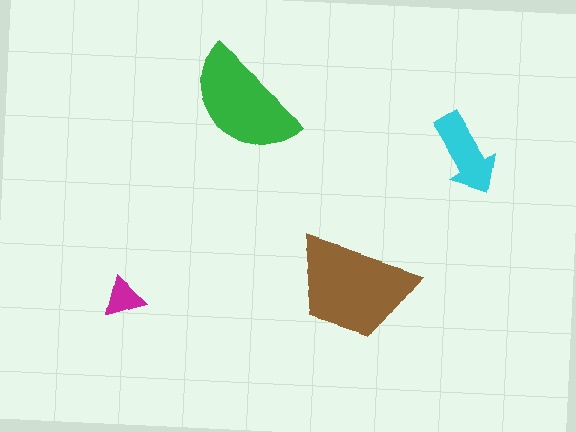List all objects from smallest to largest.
The magenta triangle, the cyan arrow, the green semicircle, the brown trapezoid.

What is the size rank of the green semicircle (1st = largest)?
2nd.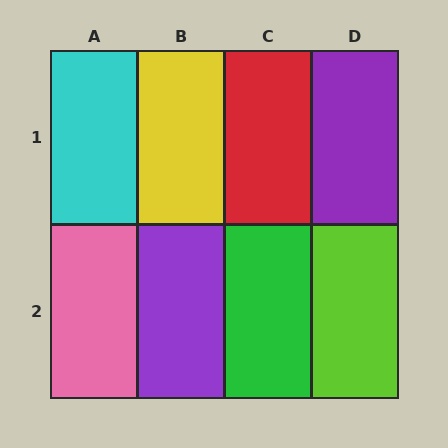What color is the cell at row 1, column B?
Yellow.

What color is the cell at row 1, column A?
Cyan.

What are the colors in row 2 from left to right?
Pink, purple, green, lime.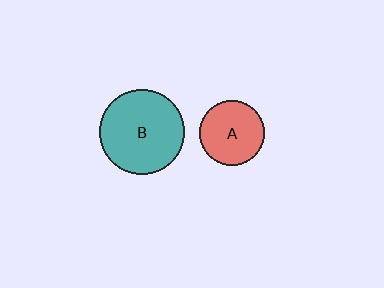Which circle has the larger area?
Circle B (teal).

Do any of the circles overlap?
No, none of the circles overlap.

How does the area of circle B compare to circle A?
Approximately 1.7 times.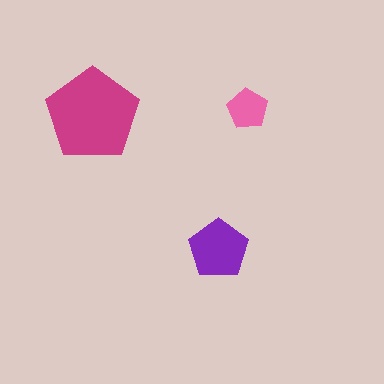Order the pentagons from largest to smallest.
the magenta one, the purple one, the pink one.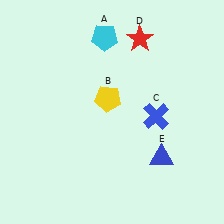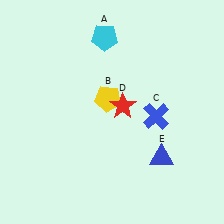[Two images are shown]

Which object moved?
The red star (D) moved down.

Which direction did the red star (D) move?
The red star (D) moved down.